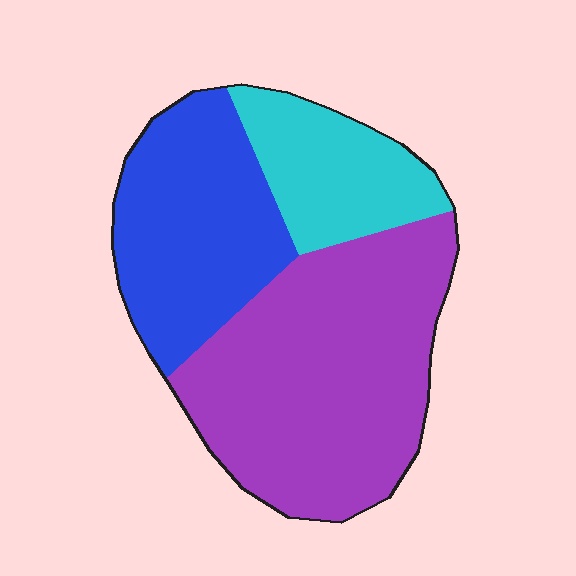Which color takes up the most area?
Purple, at roughly 50%.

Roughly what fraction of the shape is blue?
Blue takes up about one third (1/3) of the shape.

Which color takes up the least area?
Cyan, at roughly 20%.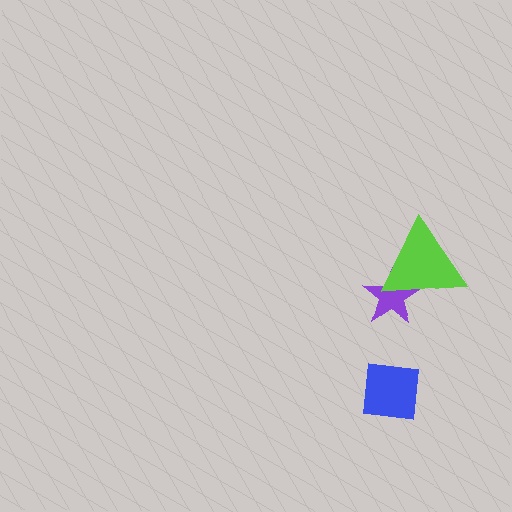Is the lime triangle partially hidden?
No, no other shape covers it.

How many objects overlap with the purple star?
1 object overlaps with the purple star.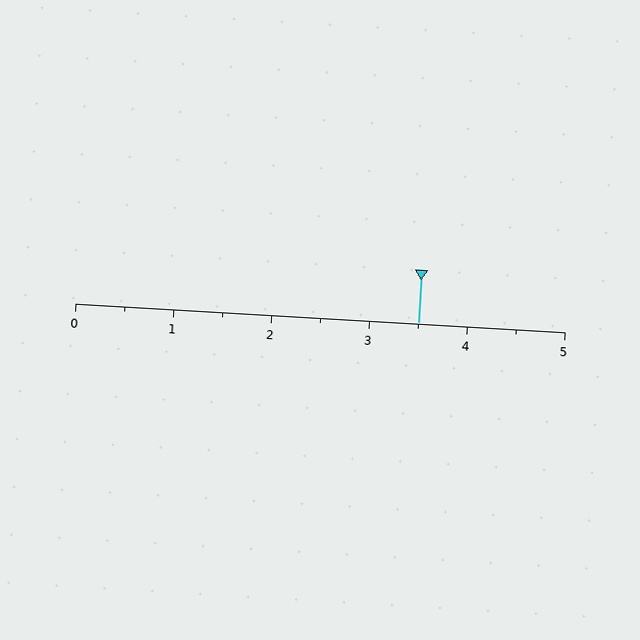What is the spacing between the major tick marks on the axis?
The major ticks are spaced 1 apart.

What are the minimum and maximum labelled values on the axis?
The axis runs from 0 to 5.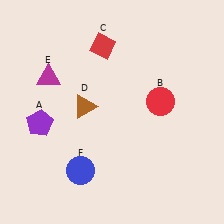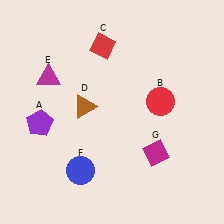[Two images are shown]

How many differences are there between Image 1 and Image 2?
There is 1 difference between the two images.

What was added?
A magenta diamond (G) was added in Image 2.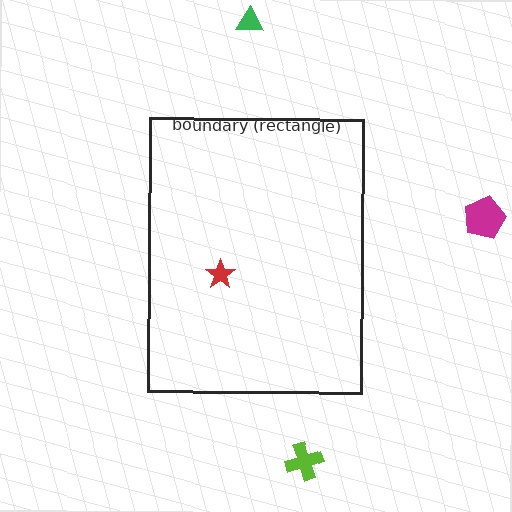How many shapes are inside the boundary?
1 inside, 3 outside.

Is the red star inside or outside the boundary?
Inside.